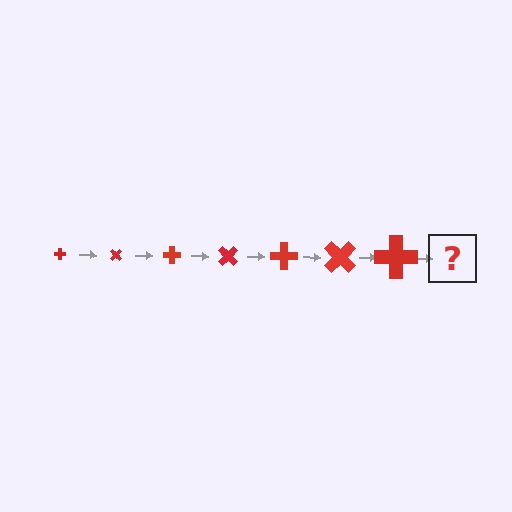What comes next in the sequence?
The next element should be a cross, larger than the previous one and rotated 315 degrees from the start.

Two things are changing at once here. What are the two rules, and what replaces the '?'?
The two rules are that the cross grows larger each step and it rotates 45 degrees each step. The '?' should be a cross, larger than the previous one and rotated 315 degrees from the start.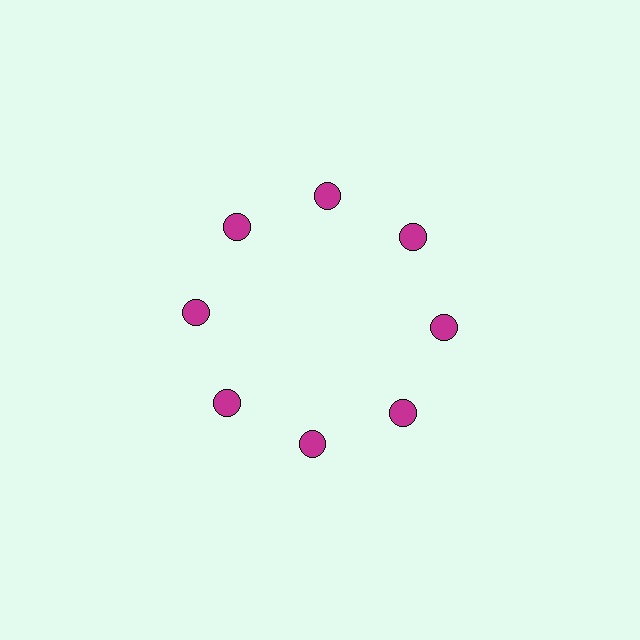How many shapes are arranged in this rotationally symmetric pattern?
There are 8 shapes, arranged in 8 groups of 1.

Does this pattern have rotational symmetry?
Yes, this pattern has 8-fold rotational symmetry. It looks the same after rotating 45 degrees around the center.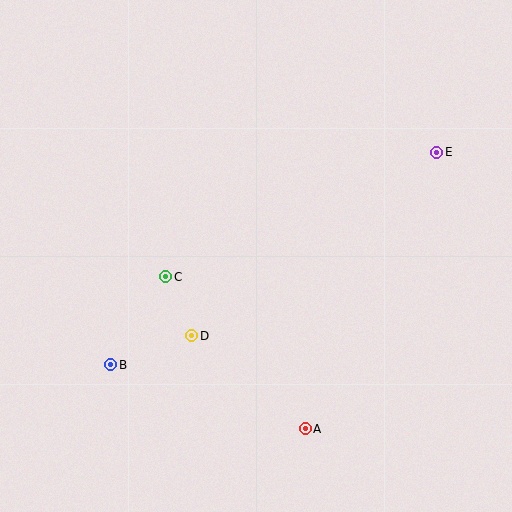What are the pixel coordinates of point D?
Point D is at (192, 336).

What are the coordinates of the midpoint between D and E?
The midpoint between D and E is at (314, 244).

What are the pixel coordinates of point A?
Point A is at (305, 429).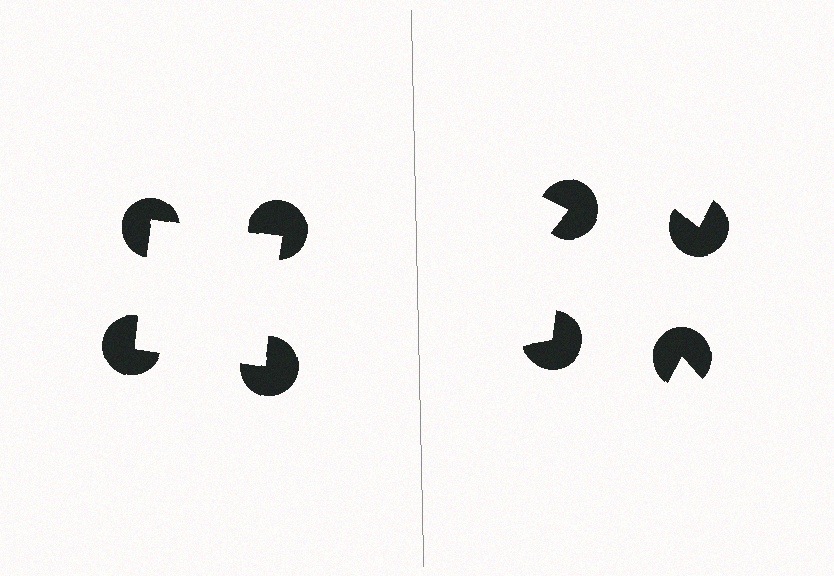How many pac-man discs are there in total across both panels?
8 — 4 on each side.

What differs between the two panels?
The pac-man discs are positioned identically on both sides; only the wedge orientations differ. On the left they align to a square; on the right they are misaligned.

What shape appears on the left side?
An illusory square.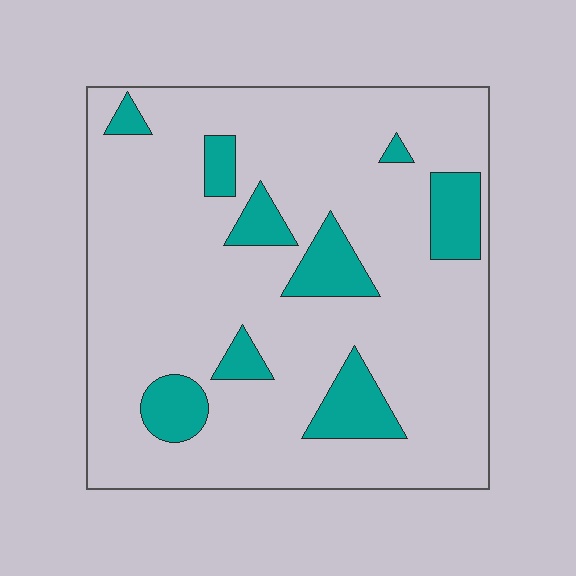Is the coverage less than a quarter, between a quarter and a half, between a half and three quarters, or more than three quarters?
Less than a quarter.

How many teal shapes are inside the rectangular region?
9.